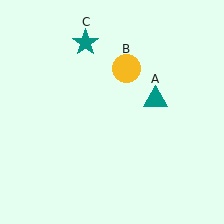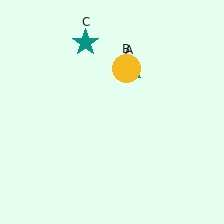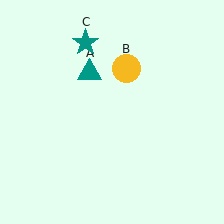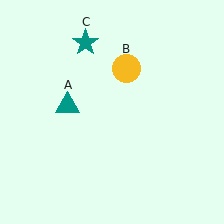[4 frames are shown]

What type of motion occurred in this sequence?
The teal triangle (object A) rotated counterclockwise around the center of the scene.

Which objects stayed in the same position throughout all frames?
Yellow circle (object B) and teal star (object C) remained stationary.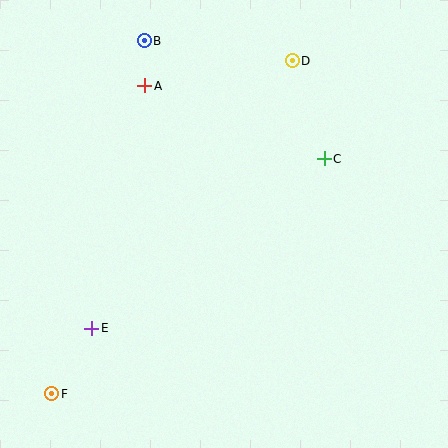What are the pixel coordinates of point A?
Point A is at (145, 86).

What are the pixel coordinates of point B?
Point B is at (144, 41).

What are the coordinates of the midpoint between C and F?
The midpoint between C and F is at (188, 276).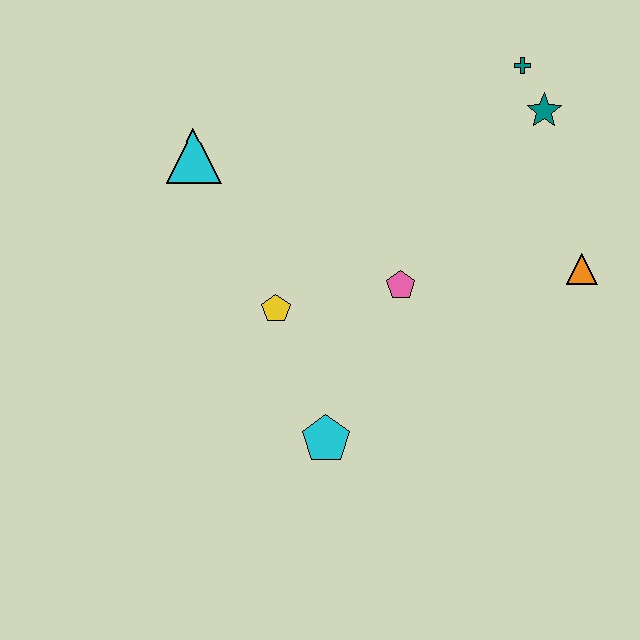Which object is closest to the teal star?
The teal cross is closest to the teal star.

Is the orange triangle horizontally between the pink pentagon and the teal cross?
No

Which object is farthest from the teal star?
The cyan pentagon is farthest from the teal star.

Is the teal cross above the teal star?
Yes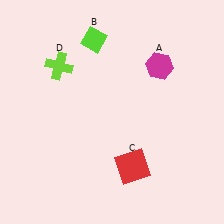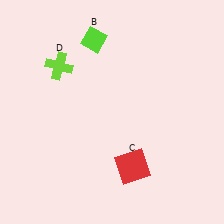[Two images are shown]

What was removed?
The magenta hexagon (A) was removed in Image 2.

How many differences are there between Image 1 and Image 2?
There is 1 difference between the two images.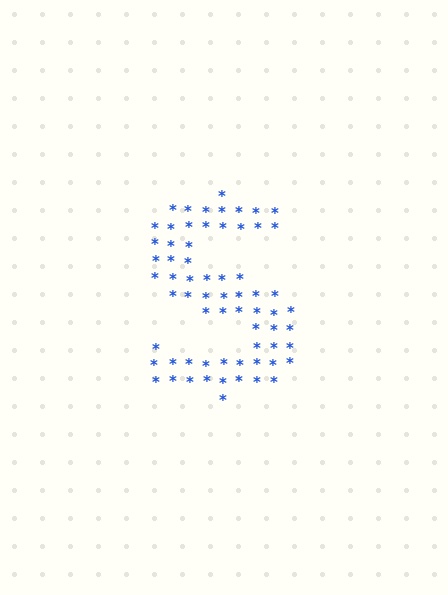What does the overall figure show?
The overall figure shows the letter S.